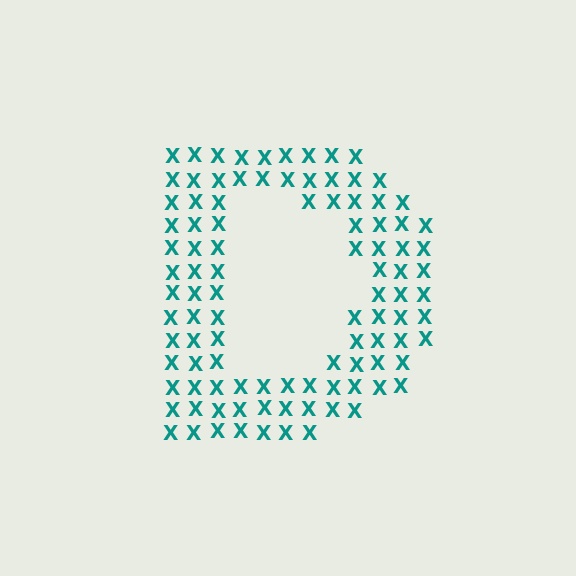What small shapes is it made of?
It is made of small letter X's.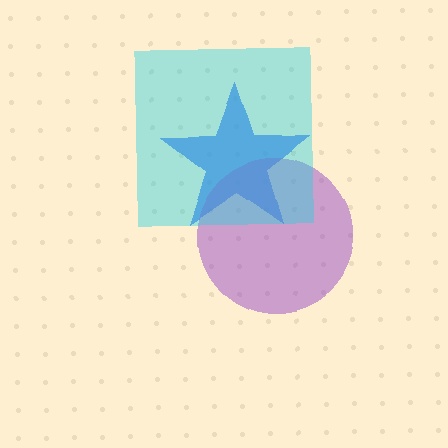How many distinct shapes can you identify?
There are 3 distinct shapes: a blue star, a purple circle, a cyan square.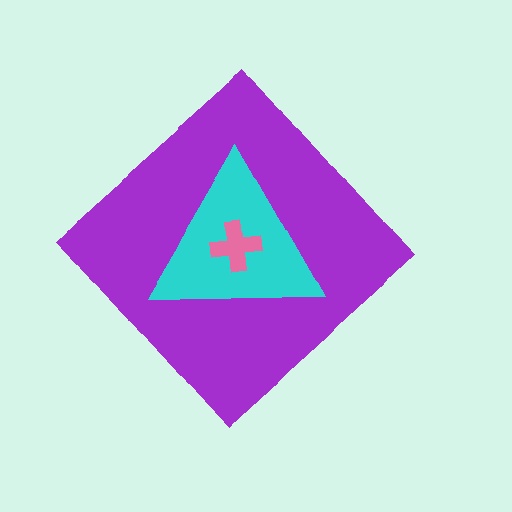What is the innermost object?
The pink cross.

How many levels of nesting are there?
3.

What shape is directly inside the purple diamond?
The cyan triangle.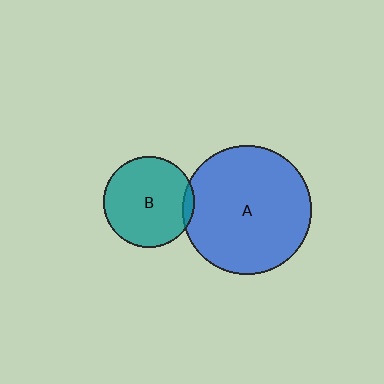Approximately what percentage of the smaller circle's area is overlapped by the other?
Approximately 5%.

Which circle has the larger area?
Circle A (blue).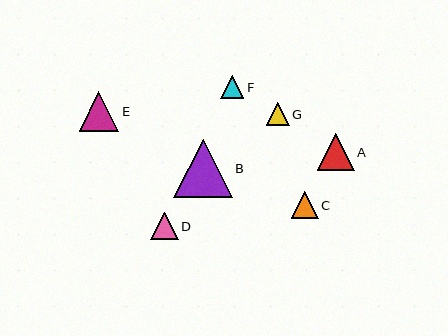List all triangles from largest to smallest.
From largest to smallest: B, E, A, D, C, G, F.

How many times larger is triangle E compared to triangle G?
Triangle E is approximately 1.7 times the size of triangle G.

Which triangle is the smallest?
Triangle F is the smallest with a size of approximately 23 pixels.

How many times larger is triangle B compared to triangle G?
Triangle B is approximately 2.5 times the size of triangle G.